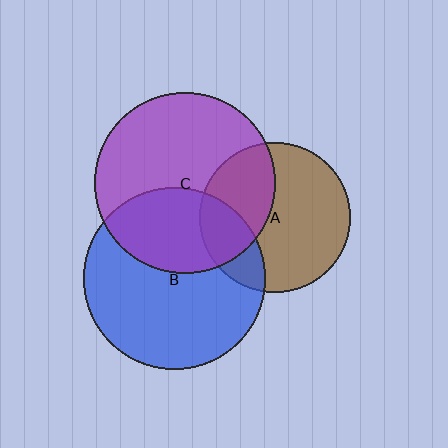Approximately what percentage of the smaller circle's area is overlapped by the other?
Approximately 35%.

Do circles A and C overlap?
Yes.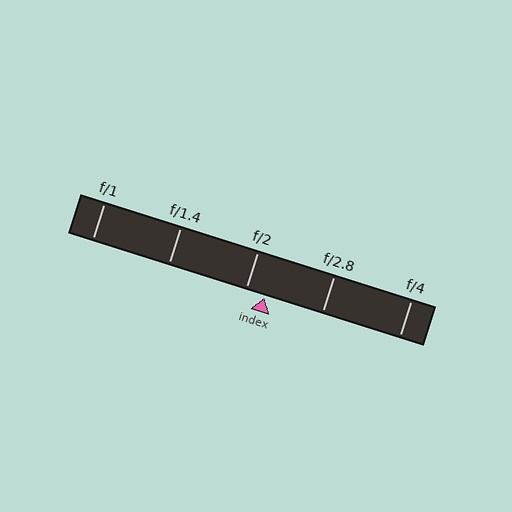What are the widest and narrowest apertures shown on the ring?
The widest aperture shown is f/1 and the narrowest is f/4.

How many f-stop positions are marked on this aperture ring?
There are 5 f-stop positions marked.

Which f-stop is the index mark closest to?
The index mark is closest to f/2.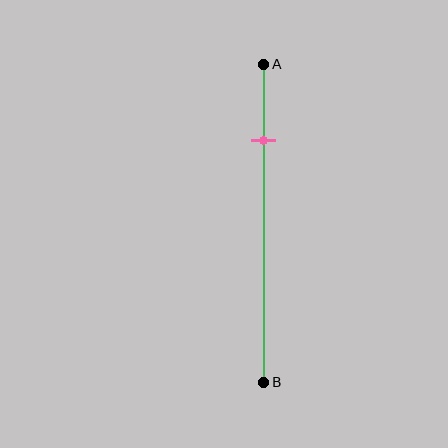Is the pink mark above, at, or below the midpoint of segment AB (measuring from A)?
The pink mark is above the midpoint of segment AB.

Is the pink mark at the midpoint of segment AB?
No, the mark is at about 25% from A, not at the 50% midpoint.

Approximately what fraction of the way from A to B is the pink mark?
The pink mark is approximately 25% of the way from A to B.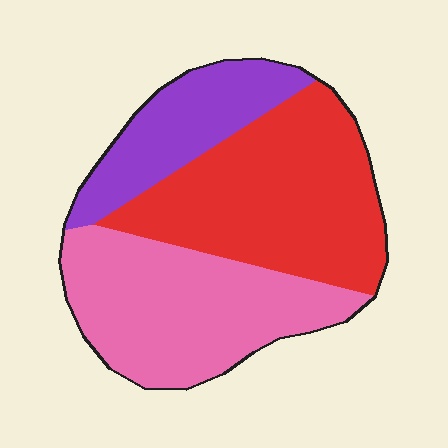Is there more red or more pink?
Red.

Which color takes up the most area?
Red, at roughly 40%.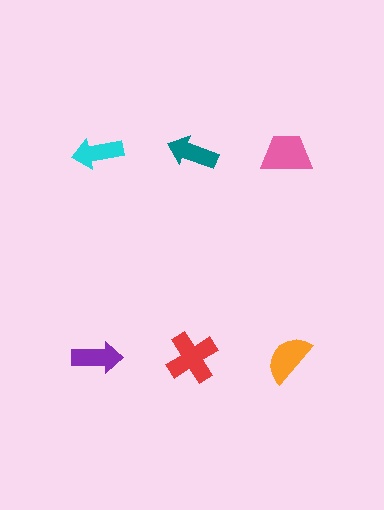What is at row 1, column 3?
A pink trapezoid.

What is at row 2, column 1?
A purple arrow.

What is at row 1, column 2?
A teal arrow.